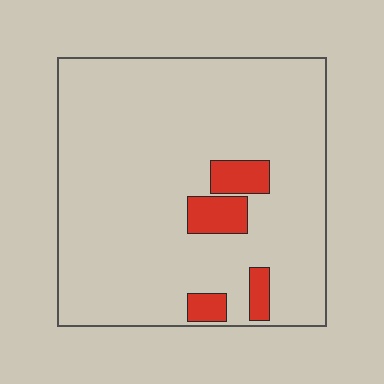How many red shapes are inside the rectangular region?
4.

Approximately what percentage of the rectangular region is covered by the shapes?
Approximately 10%.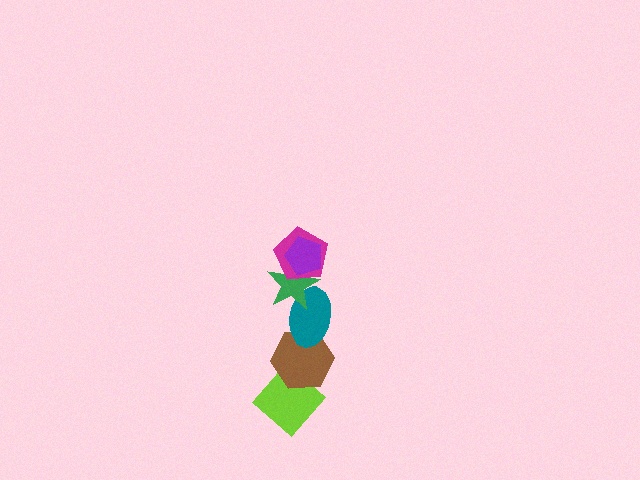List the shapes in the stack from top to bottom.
From top to bottom: the purple pentagon, the magenta pentagon, the green star, the teal ellipse, the brown hexagon, the lime diamond.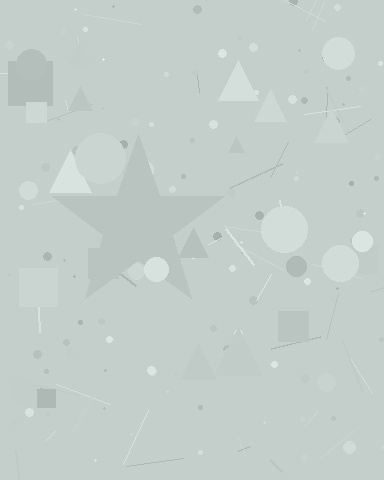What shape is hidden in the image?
A star is hidden in the image.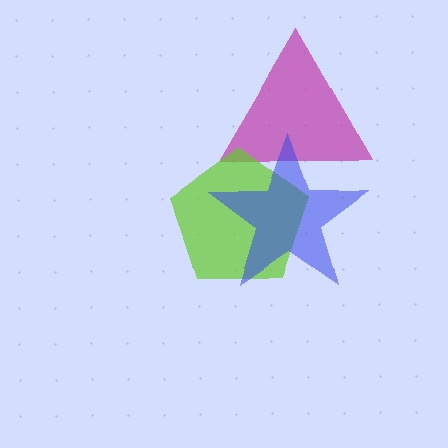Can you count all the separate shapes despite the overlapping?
Yes, there are 3 separate shapes.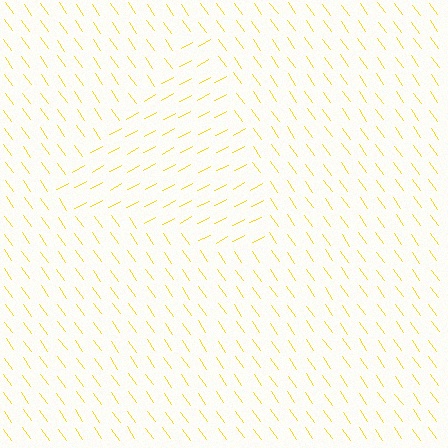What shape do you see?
I see a triangle.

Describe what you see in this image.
The image is filled with small yellow line segments. A triangle region in the image has lines oriented differently from the surrounding lines, creating a visible texture boundary.